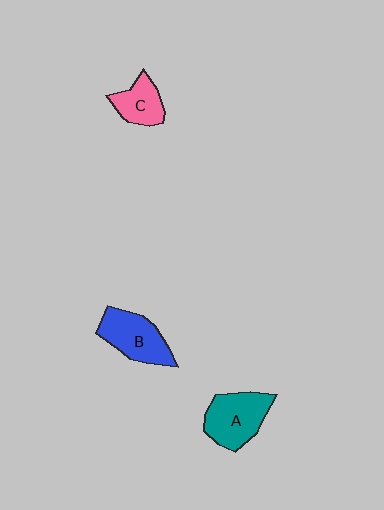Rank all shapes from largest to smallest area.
From largest to smallest: A (teal), B (blue), C (pink).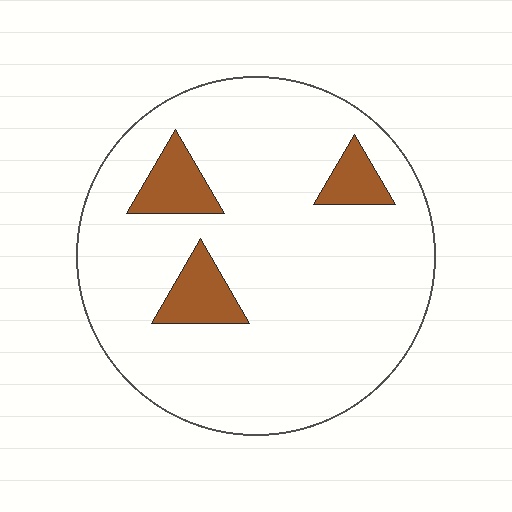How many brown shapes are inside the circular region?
3.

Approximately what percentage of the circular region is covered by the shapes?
Approximately 10%.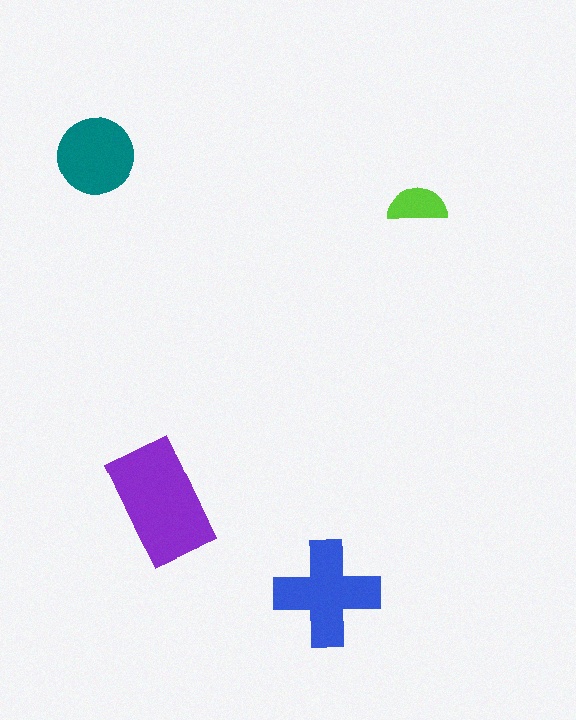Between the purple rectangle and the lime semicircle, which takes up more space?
The purple rectangle.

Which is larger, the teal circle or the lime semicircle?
The teal circle.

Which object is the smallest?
The lime semicircle.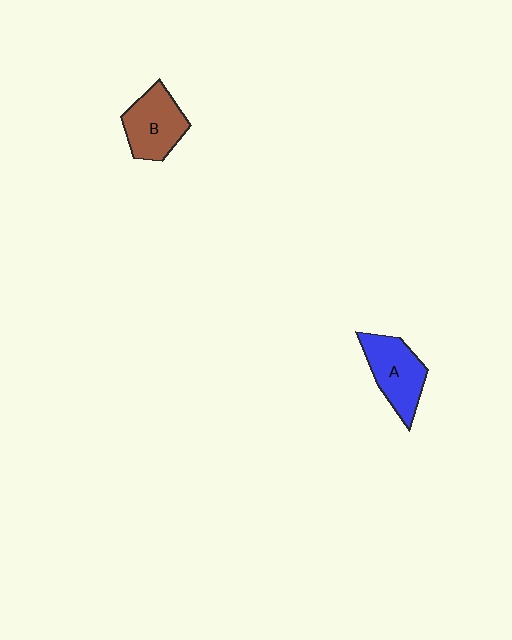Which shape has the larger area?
Shape A (blue).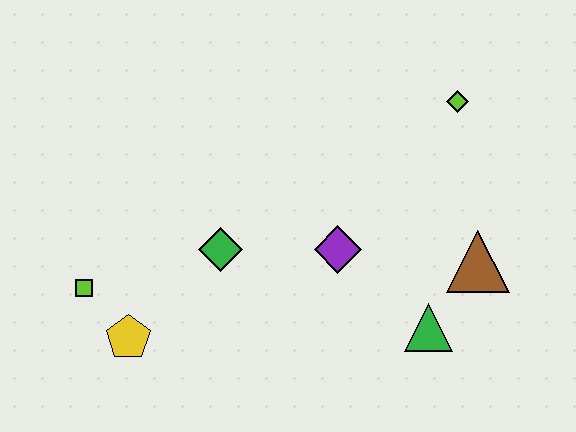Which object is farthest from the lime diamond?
The lime square is farthest from the lime diamond.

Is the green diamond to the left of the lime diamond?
Yes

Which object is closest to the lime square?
The yellow pentagon is closest to the lime square.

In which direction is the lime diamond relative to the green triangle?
The lime diamond is above the green triangle.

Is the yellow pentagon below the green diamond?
Yes